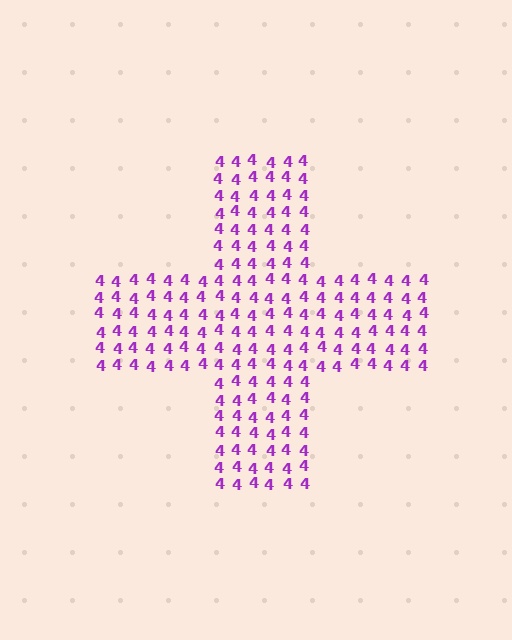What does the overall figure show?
The overall figure shows a cross.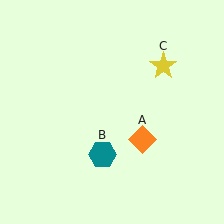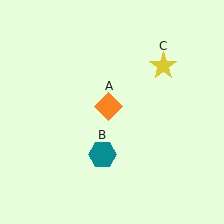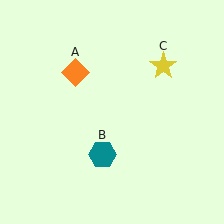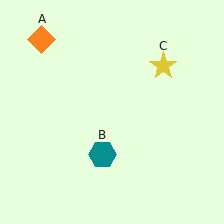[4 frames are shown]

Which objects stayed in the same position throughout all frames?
Teal hexagon (object B) and yellow star (object C) remained stationary.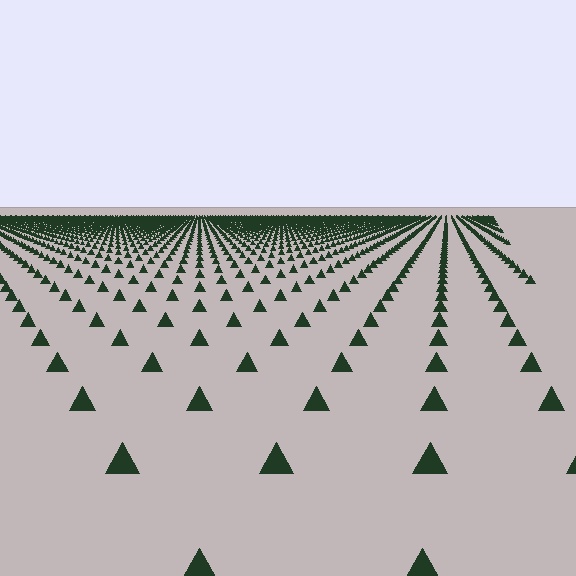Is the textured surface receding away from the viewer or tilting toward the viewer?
The surface is receding away from the viewer. Texture elements get smaller and denser toward the top.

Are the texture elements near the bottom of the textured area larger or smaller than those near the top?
Larger. Near the bottom, elements are closer to the viewer and appear at a bigger on-screen size.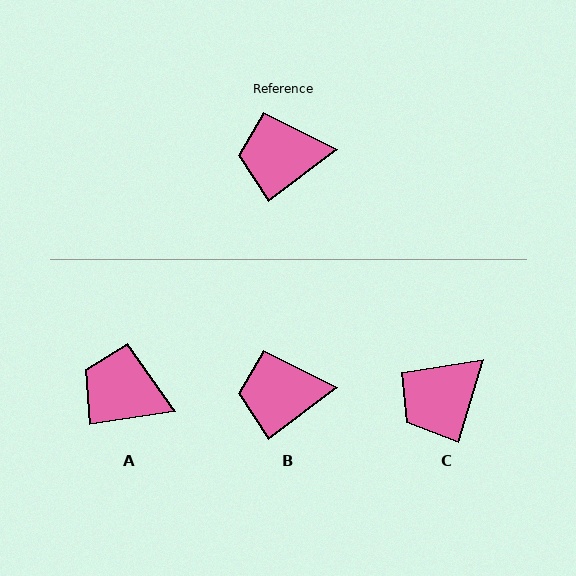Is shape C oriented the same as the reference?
No, it is off by about 36 degrees.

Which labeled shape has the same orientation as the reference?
B.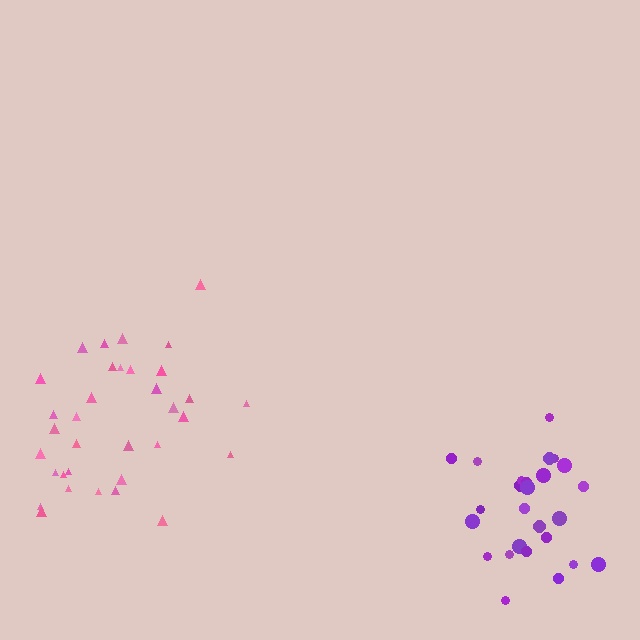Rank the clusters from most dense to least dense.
purple, pink.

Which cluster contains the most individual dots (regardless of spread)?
Pink (34).